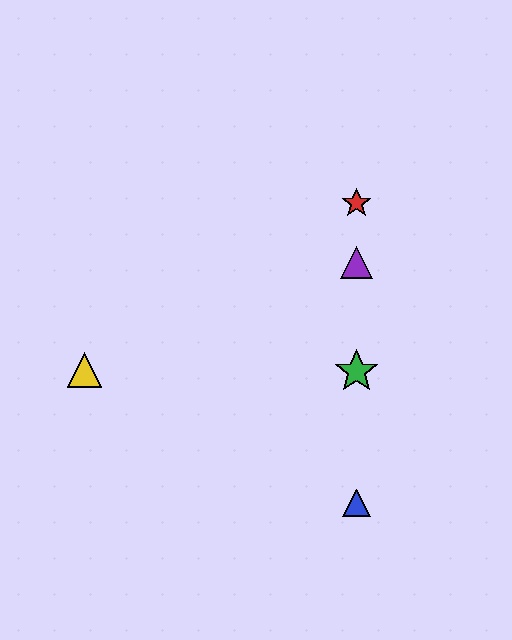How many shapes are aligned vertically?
4 shapes (the red star, the blue triangle, the green star, the purple triangle) are aligned vertically.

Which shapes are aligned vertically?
The red star, the blue triangle, the green star, the purple triangle are aligned vertically.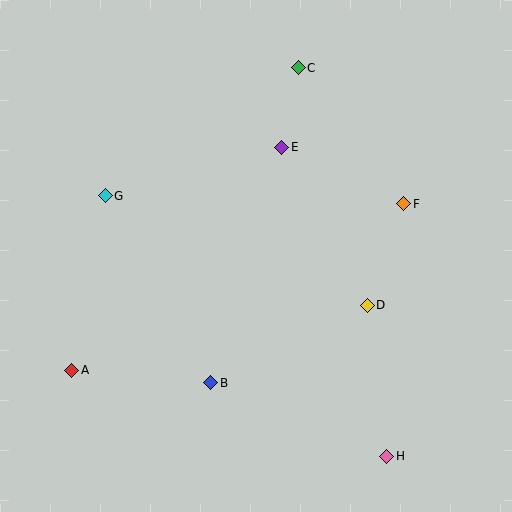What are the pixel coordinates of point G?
Point G is at (105, 196).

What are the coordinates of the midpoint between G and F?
The midpoint between G and F is at (254, 200).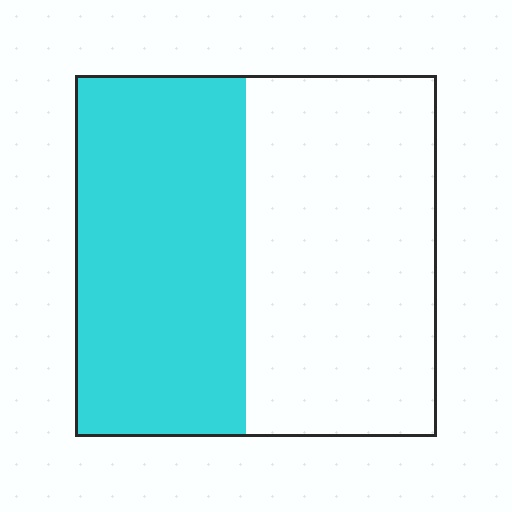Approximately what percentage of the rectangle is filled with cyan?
Approximately 45%.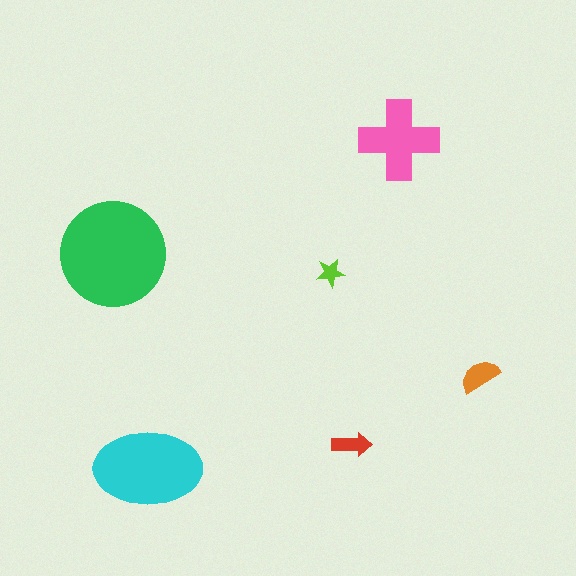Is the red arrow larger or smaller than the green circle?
Smaller.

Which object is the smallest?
The lime star.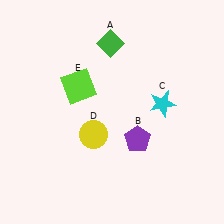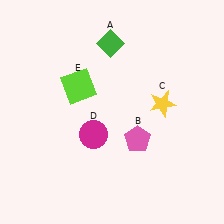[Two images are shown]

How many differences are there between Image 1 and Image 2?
There are 3 differences between the two images.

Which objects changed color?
B changed from purple to pink. C changed from cyan to yellow. D changed from yellow to magenta.